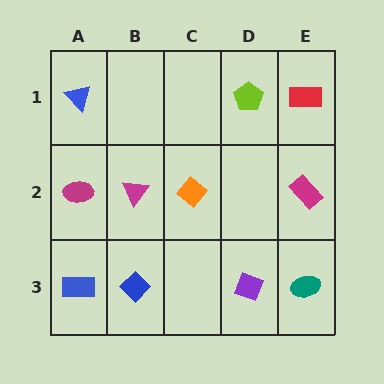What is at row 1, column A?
A blue triangle.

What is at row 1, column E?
A red rectangle.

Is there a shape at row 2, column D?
No, that cell is empty.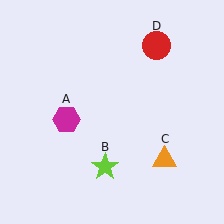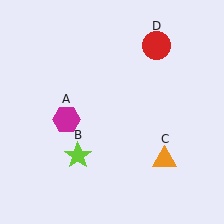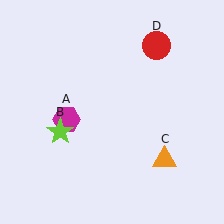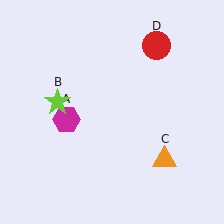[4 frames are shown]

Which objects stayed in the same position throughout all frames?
Magenta hexagon (object A) and orange triangle (object C) and red circle (object D) remained stationary.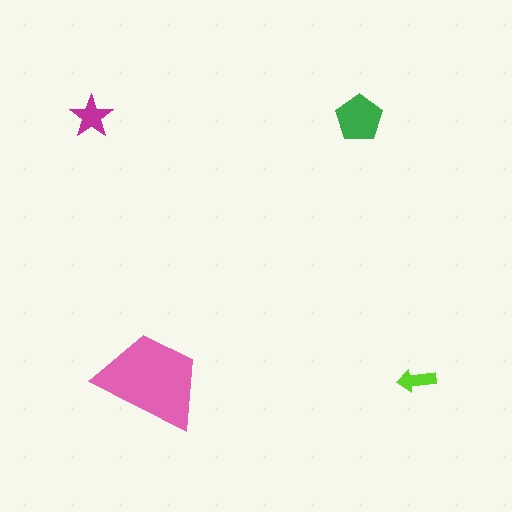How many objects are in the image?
There are 4 objects in the image.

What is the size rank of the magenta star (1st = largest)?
3rd.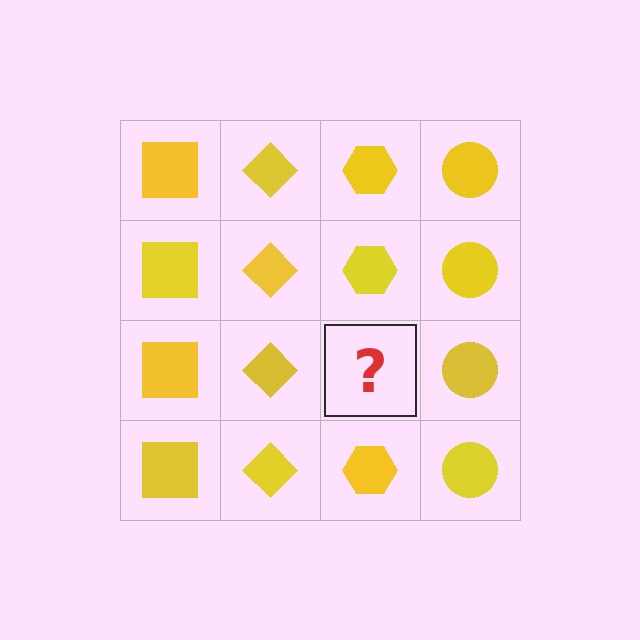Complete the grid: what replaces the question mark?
The question mark should be replaced with a yellow hexagon.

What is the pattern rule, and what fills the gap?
The rule is that each column has a consistent shape. The gap should be filled with a yellow hexagon.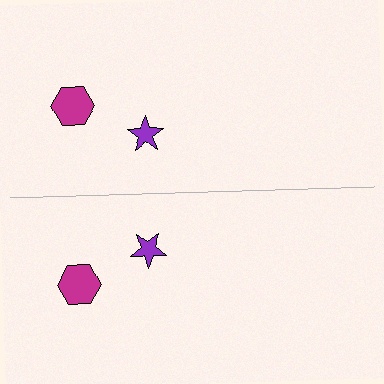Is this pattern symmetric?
Yes, this pattern has bilateral (reflection) symmetry.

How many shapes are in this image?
There are 4 shapes in this image.